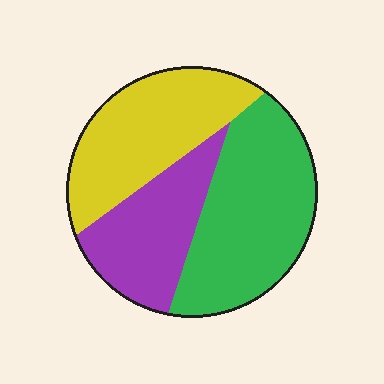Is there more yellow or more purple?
Yellow.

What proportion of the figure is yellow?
Yellow takes up about one third (1/3) of the figure.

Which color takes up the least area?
Purple, at roughly 25%.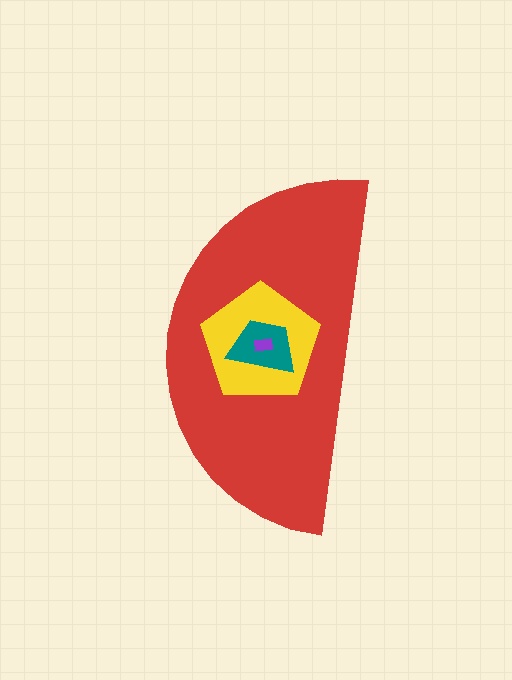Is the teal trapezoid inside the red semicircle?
Yes.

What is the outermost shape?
The red semicircle.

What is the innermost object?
The purple rectangle.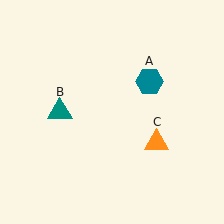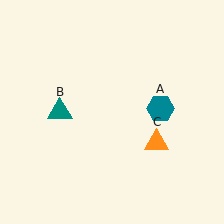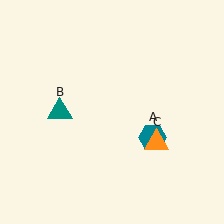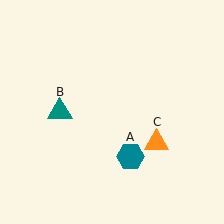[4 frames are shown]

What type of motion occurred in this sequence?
The teal hexagon (object A) rotated clockwise around the center of the scene.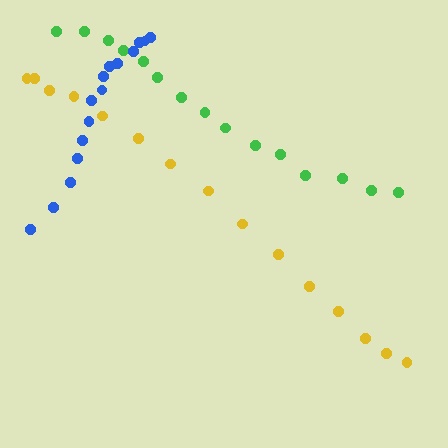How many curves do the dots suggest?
There are 3 distinct paths.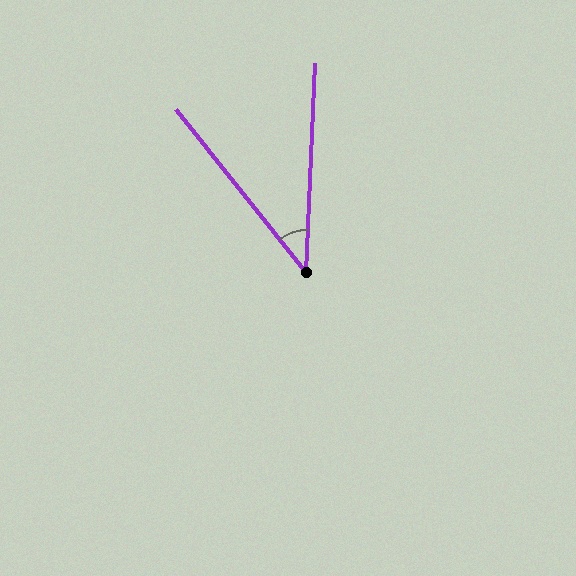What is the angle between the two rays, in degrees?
Approximately 41 degrees.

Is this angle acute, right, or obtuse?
It is acute.